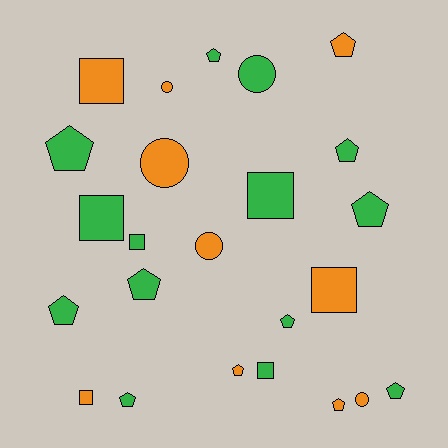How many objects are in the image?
There are 24 objects.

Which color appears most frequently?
Green, with 14 objects.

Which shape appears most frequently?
Pentagon, with 12 objects.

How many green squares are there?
There are 4 green squares.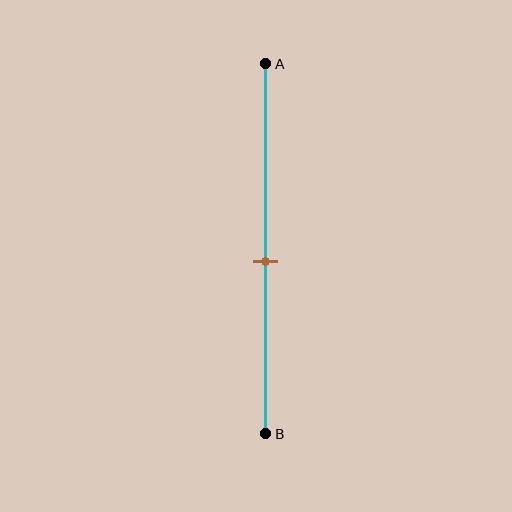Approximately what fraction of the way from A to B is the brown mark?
The brown mark is approximately 55% of the way from A to B.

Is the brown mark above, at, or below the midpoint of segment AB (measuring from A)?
The brown mark is below the midpoint of segment AB.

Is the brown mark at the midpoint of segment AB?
No, the mark is at about 55% from A, not at the 50% midpoint.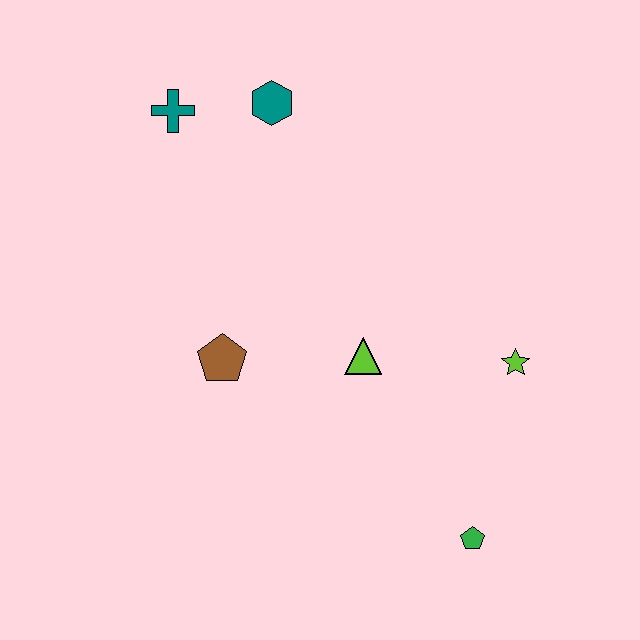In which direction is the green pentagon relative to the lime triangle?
The green pentagon is below the lime triangle.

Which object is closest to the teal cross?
The teal hexagon is closest to the teal cross.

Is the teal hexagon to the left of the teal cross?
No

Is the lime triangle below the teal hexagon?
Yes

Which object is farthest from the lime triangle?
The teal cross is farthest from the lime triangle.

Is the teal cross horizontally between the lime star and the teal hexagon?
No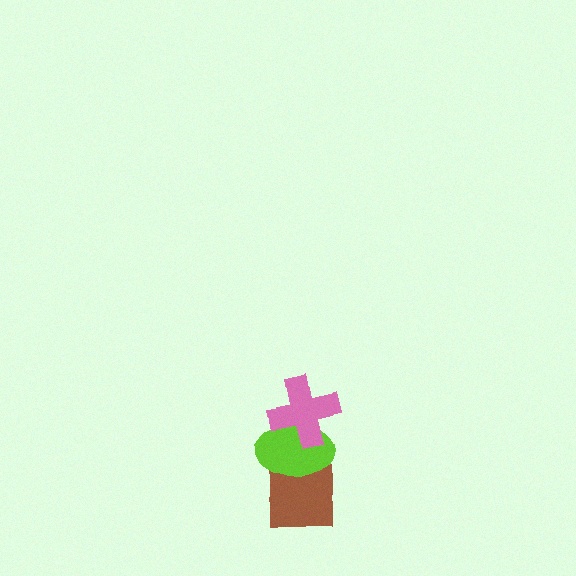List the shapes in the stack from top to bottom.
From top to bottom: the pink cross, the lime ellipse, the brown square.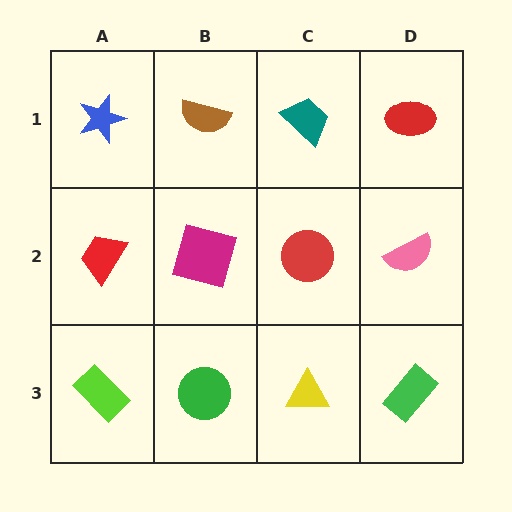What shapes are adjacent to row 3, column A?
A red trapezoid (row 2, column A), a green circle (row 3, column B).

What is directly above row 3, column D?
A pink semicircle.